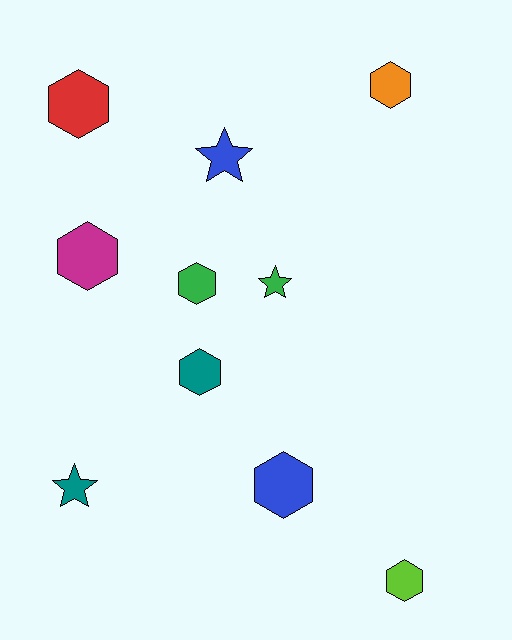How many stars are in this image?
There are 3 stars.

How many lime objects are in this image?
There is 1 lime object.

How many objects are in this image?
There are 10 objects.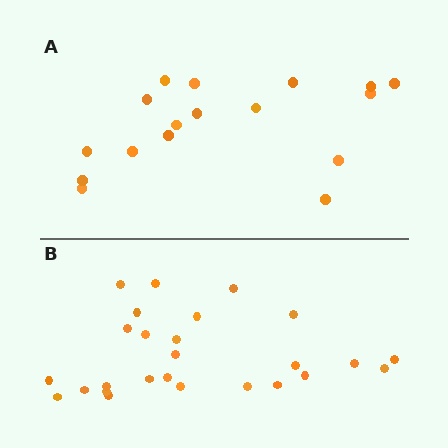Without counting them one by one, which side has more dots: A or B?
Region B (the bottom region) has more dots.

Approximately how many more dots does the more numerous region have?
Region B has roughly 8 or so more dots than region A.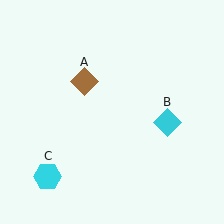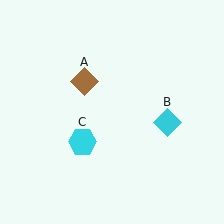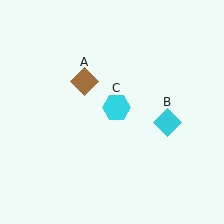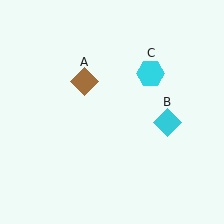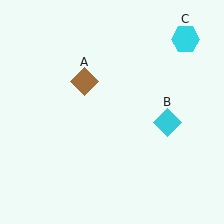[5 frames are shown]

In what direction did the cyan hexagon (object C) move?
The cyan hexagon (object C) moved up and to the right.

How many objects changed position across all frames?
1 object changed position: cyan hexagon (object C).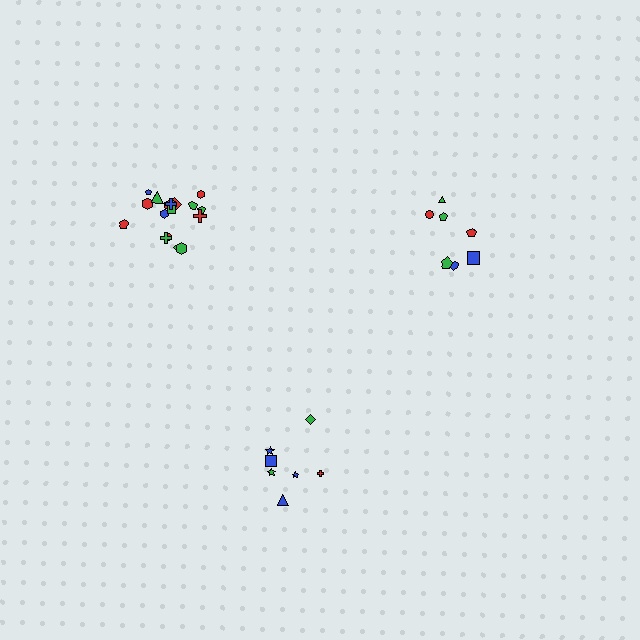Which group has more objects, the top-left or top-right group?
The top-left group.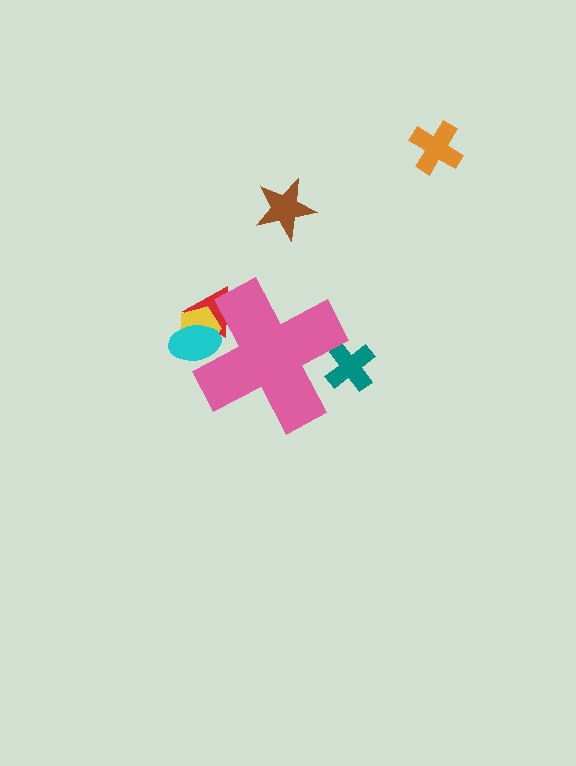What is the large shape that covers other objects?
A pink cross.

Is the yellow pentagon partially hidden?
Yes, the yellow pentagon is partially hidden behind the pink cross.